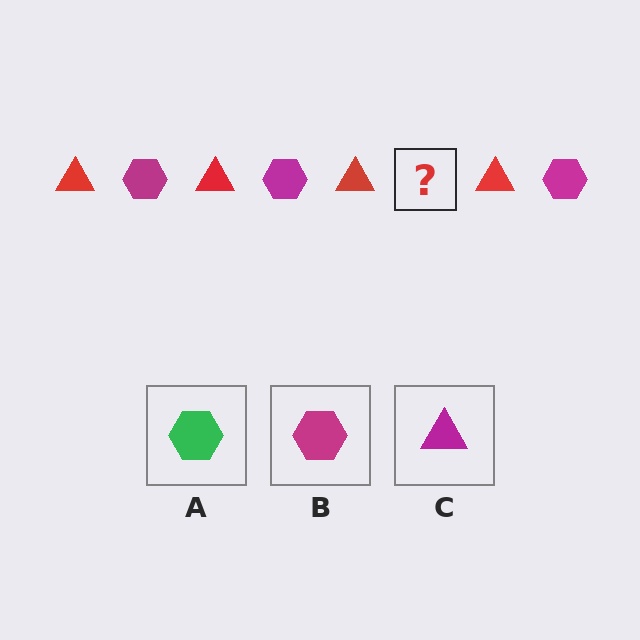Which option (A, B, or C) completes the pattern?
B.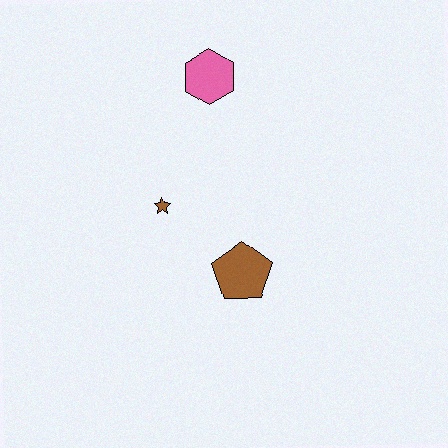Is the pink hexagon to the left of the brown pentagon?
Yes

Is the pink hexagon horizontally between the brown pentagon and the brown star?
Yes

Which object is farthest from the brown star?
The pink hexagon is farthest from the brown star.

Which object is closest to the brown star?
The brown pentagon is closest to the brown star.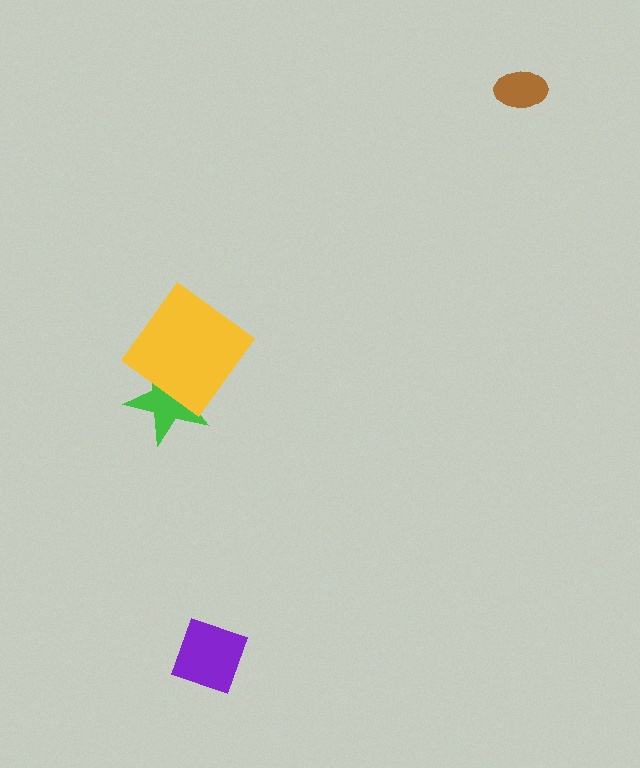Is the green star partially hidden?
Yes, it is partially covered by another shape.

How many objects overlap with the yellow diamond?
1 object overlaps with the yellow diamond.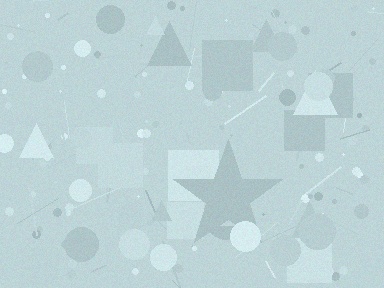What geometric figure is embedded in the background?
A star is embedded in the background.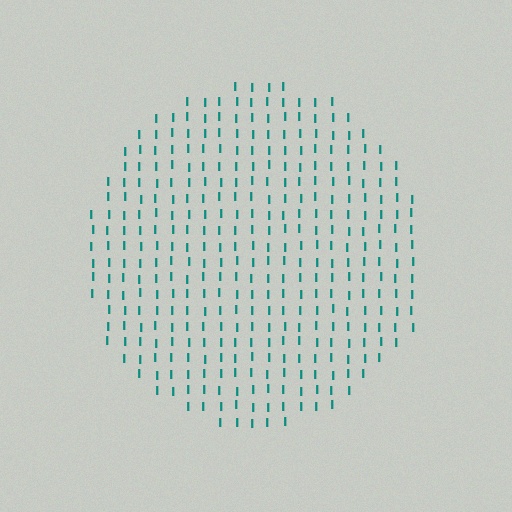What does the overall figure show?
The overall figure shows a circle.